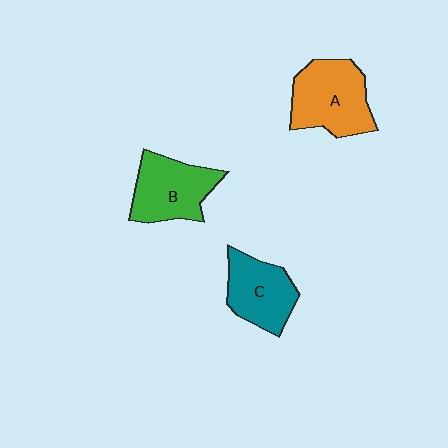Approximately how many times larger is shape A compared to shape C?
Approximately 1.3 times.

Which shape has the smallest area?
Shape C (teal).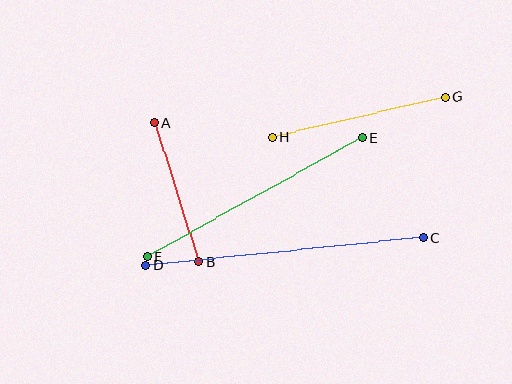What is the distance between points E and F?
The distance is approximately 247 pixels.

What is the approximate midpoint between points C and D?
The midpoint is at approximately (284, 252) pixels.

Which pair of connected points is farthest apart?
Points C and D are farthest apart.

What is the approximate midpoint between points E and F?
The midpoint is at approximately (255, 197) pixels.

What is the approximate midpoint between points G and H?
The midpoint is at approximately (359, 117) pixels.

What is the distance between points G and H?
The distance is approximately 177 pixels.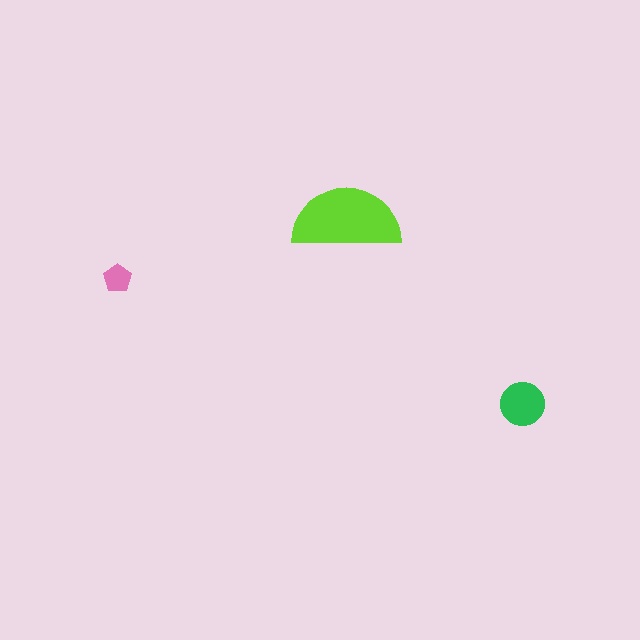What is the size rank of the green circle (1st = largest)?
2nd.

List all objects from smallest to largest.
The pink pentagon, the green circle, the lime semicircle.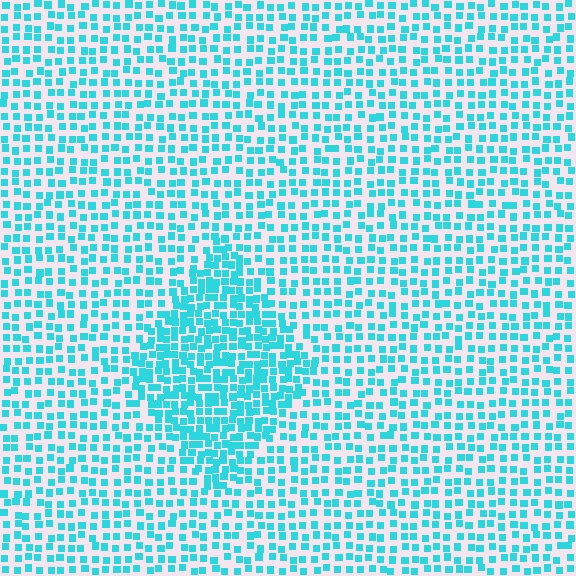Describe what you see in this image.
The image contains small cyan elements arranged at two different densities. A diamond-shaped region is visible where the elements are more densely packed than the surrounding area.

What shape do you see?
I see a diamond.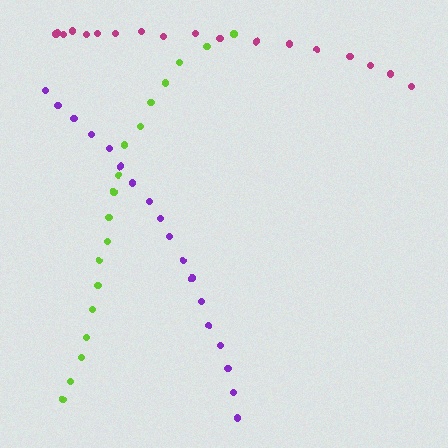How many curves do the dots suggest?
There are 3 distinct paths.